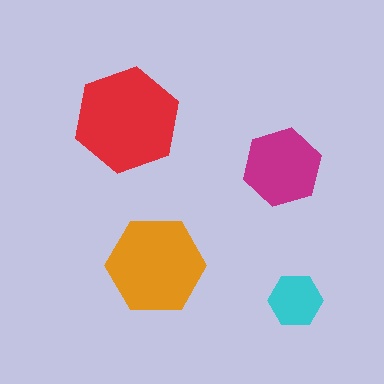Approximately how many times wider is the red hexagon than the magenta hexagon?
About 1.5 times wider.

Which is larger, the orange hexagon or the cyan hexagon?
The orange one.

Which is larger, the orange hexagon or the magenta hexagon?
The orange one.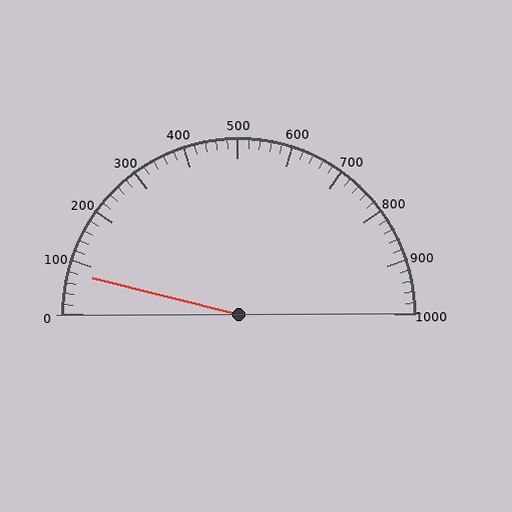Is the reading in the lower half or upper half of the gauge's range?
The reading is in the lower half of the range (0 to 1000).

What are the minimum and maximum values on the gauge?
The gauge ranges from 0 to 1000.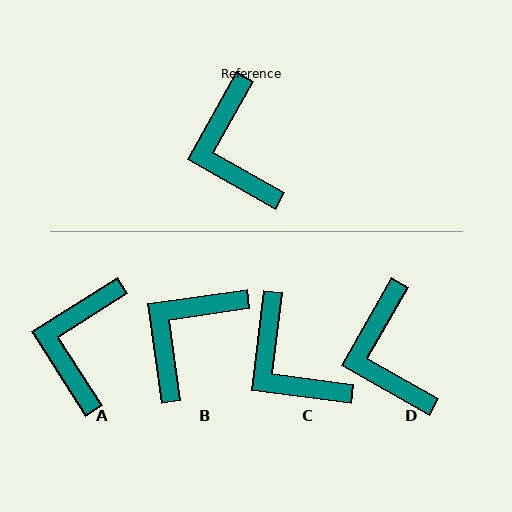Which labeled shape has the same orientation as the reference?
D.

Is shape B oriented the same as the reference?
No, it is off by about 52 degrees.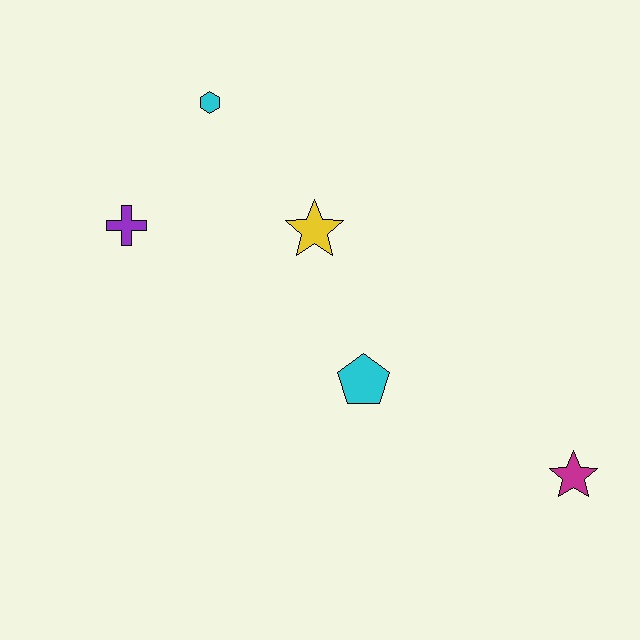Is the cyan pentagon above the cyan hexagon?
No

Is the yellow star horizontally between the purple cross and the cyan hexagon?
No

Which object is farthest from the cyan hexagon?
The magenta star is farthest from the cyan hexagon.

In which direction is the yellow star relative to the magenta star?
The yellow star is to the left of the magenta star.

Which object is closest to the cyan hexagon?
The purple cross is closest to the cyan hexagon.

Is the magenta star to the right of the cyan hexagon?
Yes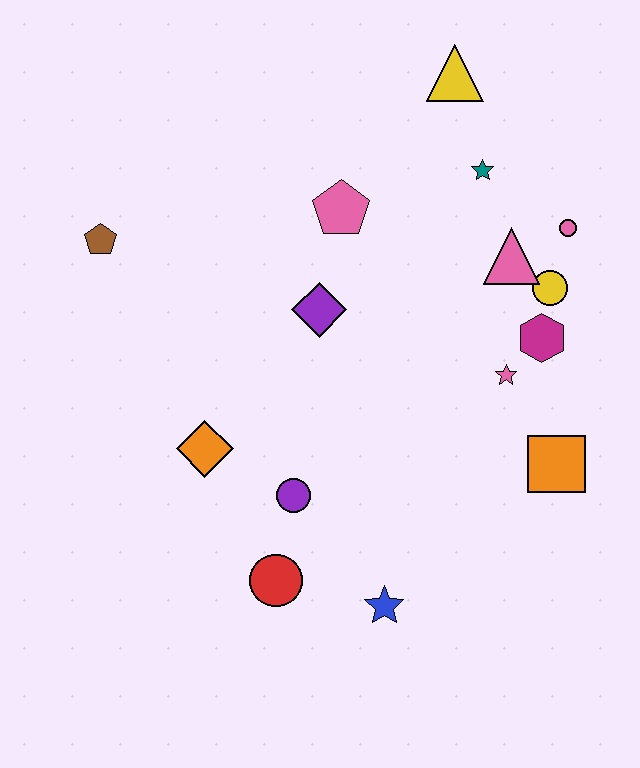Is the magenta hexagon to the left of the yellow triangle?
No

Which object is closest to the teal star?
The pink triangle is closest to the teal star.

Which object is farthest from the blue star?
The yellow triangle is farthest from the blue star.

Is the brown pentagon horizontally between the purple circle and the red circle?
No